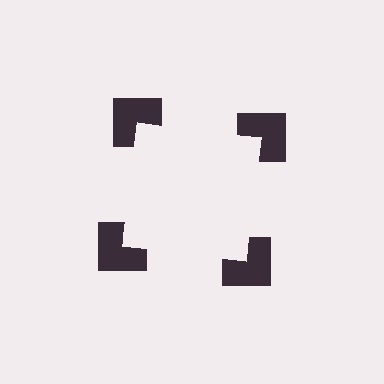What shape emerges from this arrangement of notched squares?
An illusory square — its edges are inferred from the aligned wedge cuts in the notched squares, not physically drawn.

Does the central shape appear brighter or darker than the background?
It typically appears slightly brighter than the background, even though no actual brightness change is drawn.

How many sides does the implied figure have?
4 sides.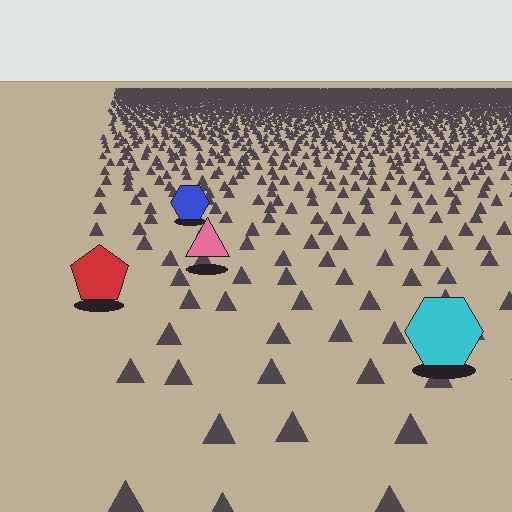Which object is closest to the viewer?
The cyan hexagon is closest. The texture marks near it are larger and more spread out.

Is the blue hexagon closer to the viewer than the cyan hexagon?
No. The cyan hexagon is closer — you can tell from the texture gradient: the ground texture is coarser near it.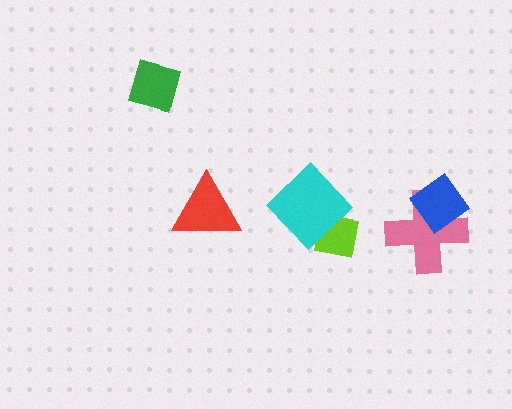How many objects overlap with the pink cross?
1 object overlaps with the pink cross.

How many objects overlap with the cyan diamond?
1 object overlaps with the cyan diamond.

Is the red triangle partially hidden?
No, no other shape covers it.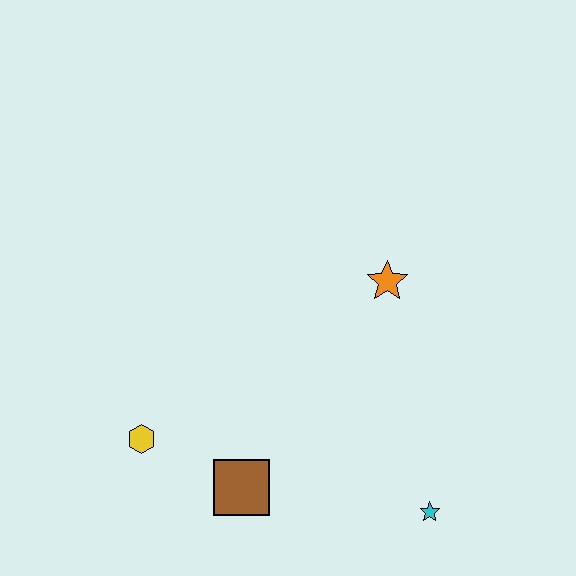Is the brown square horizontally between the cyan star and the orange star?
No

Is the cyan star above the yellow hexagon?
No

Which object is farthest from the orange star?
The yellow hexagon is farthest from the orange star.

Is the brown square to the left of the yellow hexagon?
No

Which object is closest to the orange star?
The cyan star is closest to the orange star.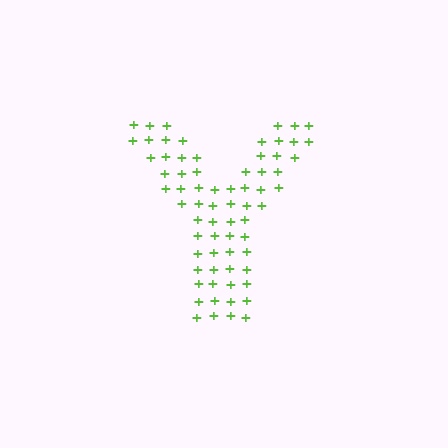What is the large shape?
The large shape is the letter Y.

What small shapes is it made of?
It is made of small plus signs.